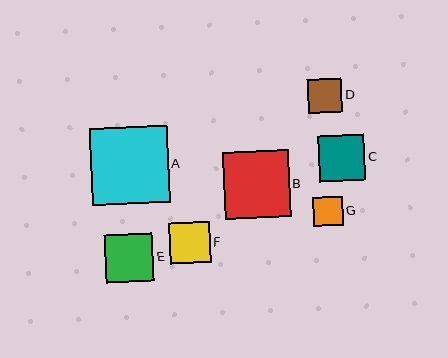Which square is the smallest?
Square G is the smallest with a size of approximately 29 pixels.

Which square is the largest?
Square A is the largest with a size of approximately 77 pixels.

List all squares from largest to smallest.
From largest to smallest: A, B, E, C, F, D, G.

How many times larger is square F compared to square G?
Square F is approximately 1.4 times the size of square G.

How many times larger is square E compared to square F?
Square E is approximately 1.2 times the size of square F.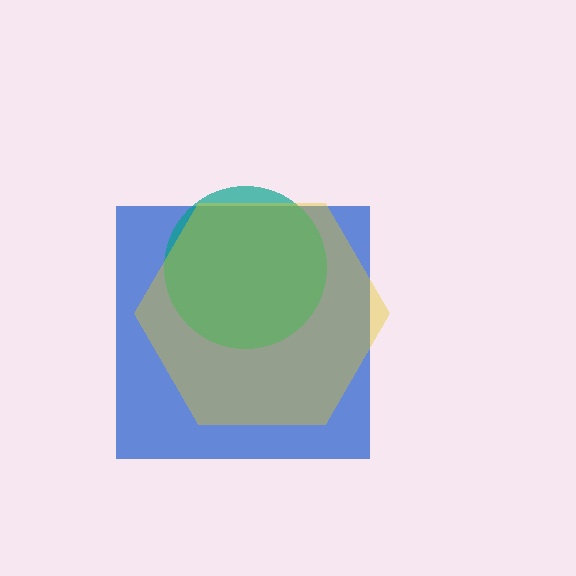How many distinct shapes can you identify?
There are 3 distinct shapes: a blue square, a teal circle, a yellow hexagon.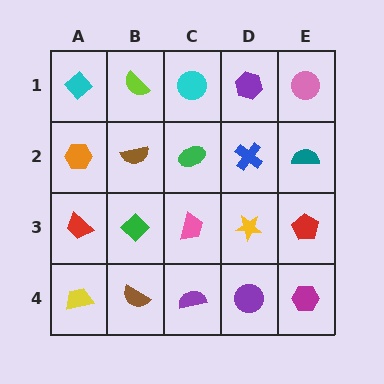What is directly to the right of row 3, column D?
A red pentagon.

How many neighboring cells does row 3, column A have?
3.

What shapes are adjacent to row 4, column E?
A red pentagon (row 3, column E), a purple circle (row 4, column D).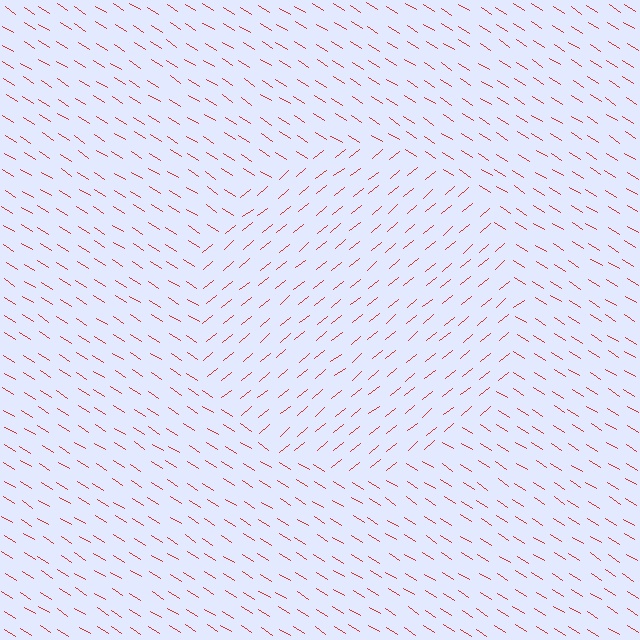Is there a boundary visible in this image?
Yes, there is a texture boundary formed by a change in line orientation.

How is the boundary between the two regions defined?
The boundary is defined purely by a change in line orientation (approximately 72 degrees difference). All lines are the same color and thickness.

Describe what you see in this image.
The image is filled with small red line segments. A circle region in the image has lines oriented differently from the surrounding lines, creating a visible texture boundary.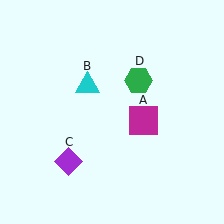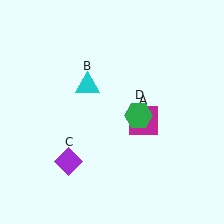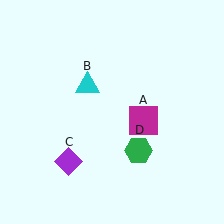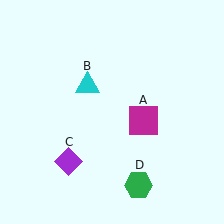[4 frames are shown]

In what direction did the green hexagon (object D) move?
The green hexagon (object D) moved down.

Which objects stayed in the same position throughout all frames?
Magenta square (object A) and cyan triangle (object B) and purple diamond (object C) remained stationary.